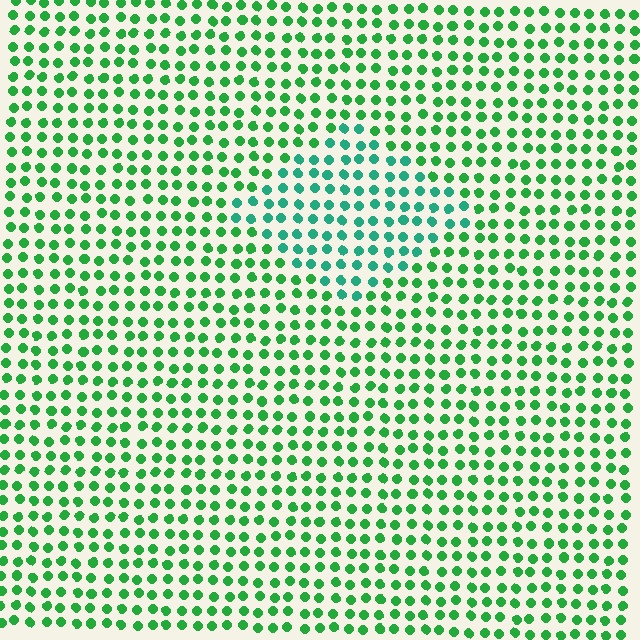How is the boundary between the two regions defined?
The boundary is defined purely by a slight shift in hue (about 32 degrees). Spacing, size, and orientation are identical on both sides.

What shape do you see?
I see a diamond.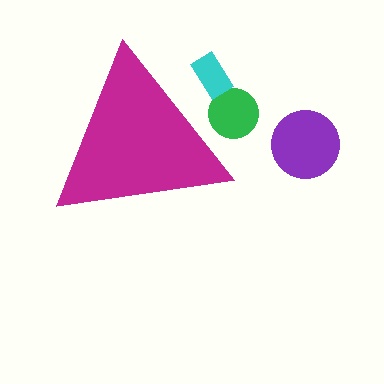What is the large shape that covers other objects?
A magenta triangle.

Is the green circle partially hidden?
Yes, the green circle is partially hidden behind the magenta triangle.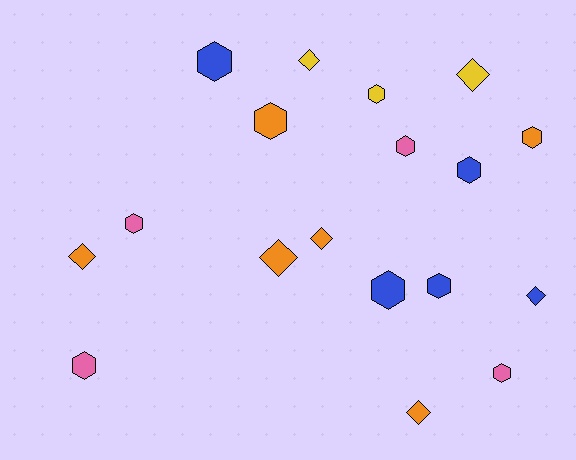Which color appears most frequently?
Orange, with 6 objects.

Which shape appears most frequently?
Hexagon, with 11 objects.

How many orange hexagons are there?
There are 2 orange hexagons.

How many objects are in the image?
There are 18 objects.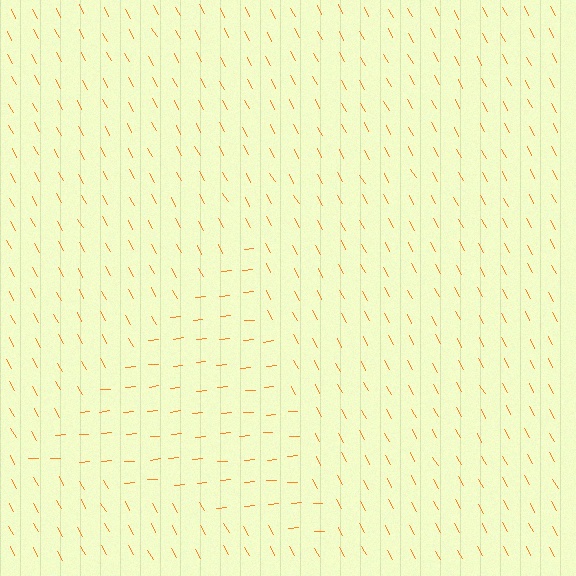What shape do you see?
I see a triangle.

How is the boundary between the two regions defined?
The boundary is defined purely by a change in line orientation (approximately 66 degrees difference). All lines are the same color and thickness.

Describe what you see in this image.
The image is filled with small orange line segments. A triangle region in the image has lines oriented differently from the surrounding lines, creating a visible texture boundary.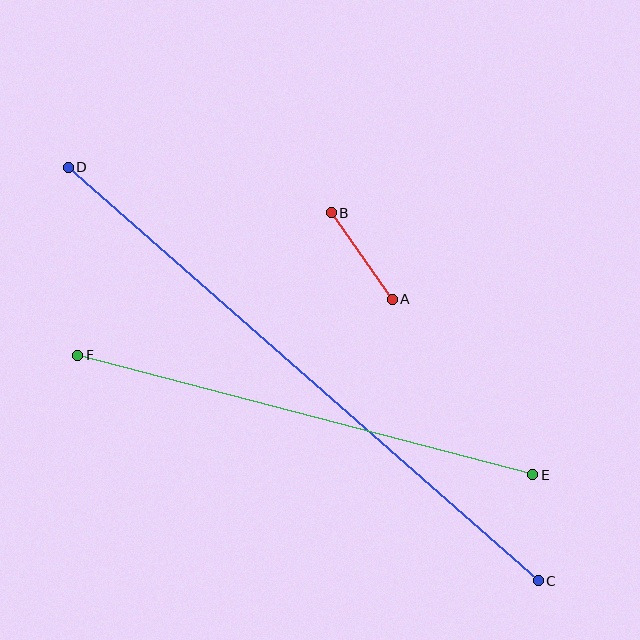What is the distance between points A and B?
The distance is approximately 106 pixels.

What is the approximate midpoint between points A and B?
The midpoint is at approximately (362, 256) pixels.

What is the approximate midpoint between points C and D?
The midpoint is at approximately (303, 374) pixels.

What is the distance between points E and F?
The distance is approximately 470 pixels.